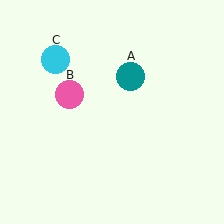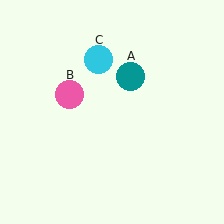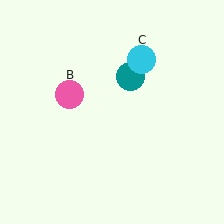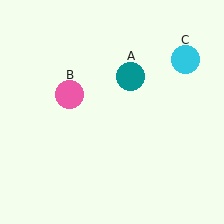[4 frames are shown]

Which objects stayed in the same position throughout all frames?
Teal circle (object A) and pink circle (object B) remained stationary.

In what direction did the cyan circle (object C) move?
The cyan circle (object C) moved right.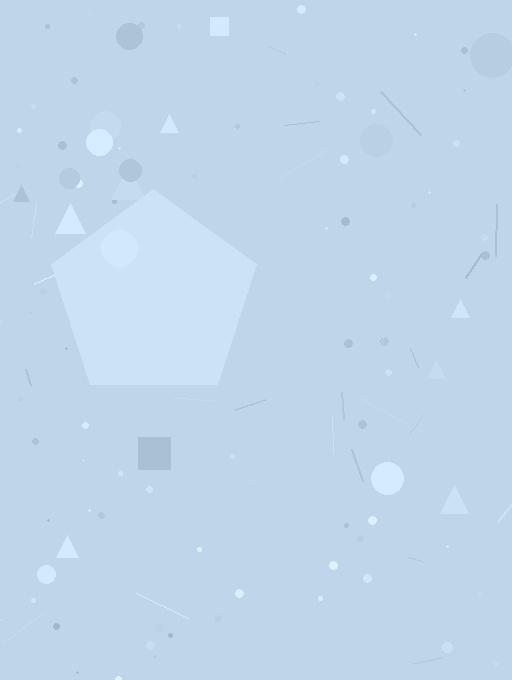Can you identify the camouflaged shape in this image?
The camouflaged shape is a pentagon.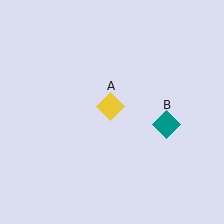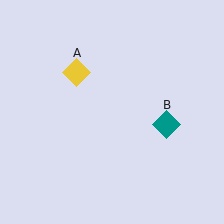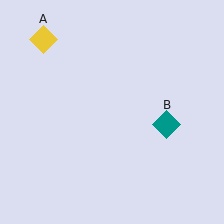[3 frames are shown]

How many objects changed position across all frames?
1 object changed position: yellow diamond (object A).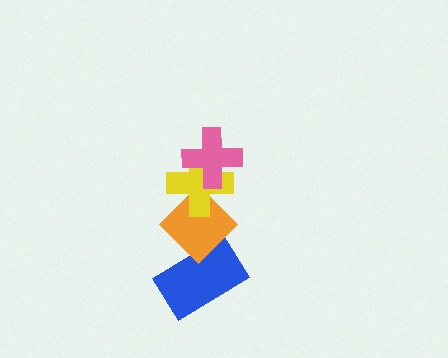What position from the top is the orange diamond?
The orange diamond is 3rd from the top.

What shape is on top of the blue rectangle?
The orange diamond is on top of the blue rectangle.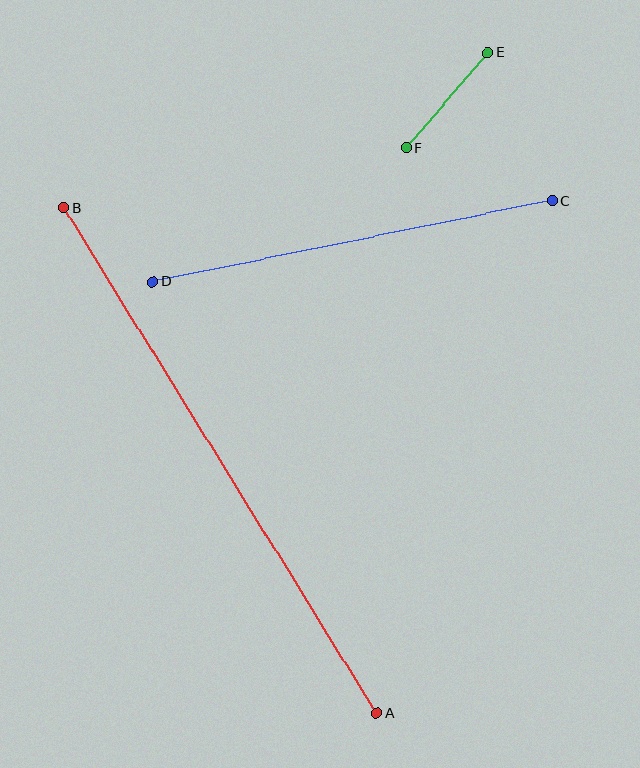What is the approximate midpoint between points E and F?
The midpoint is at approximately (447, 100) pixels.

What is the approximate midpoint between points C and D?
The midpoint is at approximately (353, 241) pixels.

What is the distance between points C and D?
The distance is approximately 408 pixels.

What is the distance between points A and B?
The distance is approximately 594 pixels.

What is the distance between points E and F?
The distance is approximately 125 pixels.